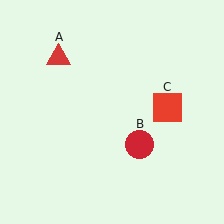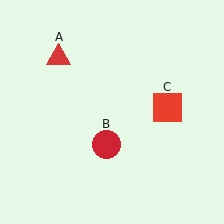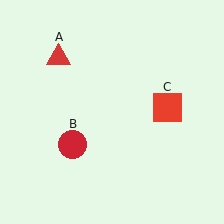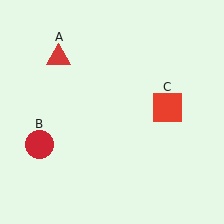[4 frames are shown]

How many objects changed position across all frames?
1 object changed position: red circle (object B).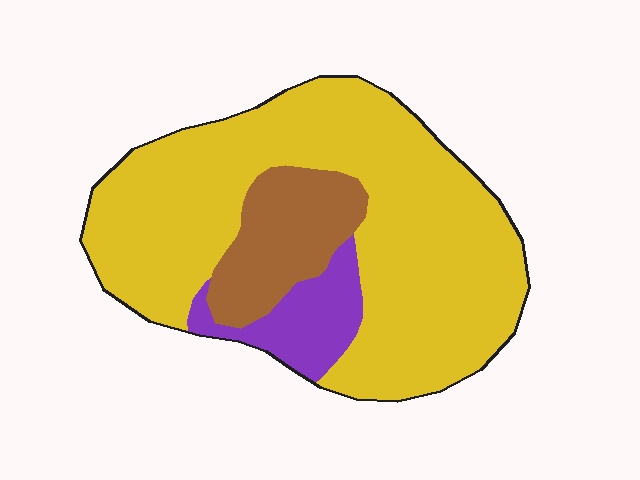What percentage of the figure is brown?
Brown takes up about one sixth (1/6) of the figure.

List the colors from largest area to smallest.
From largest to smallest: yellow, brown, purple.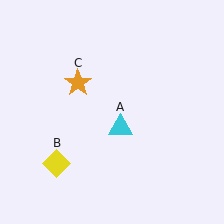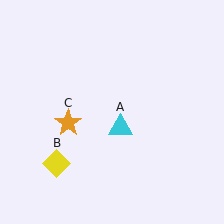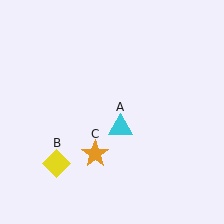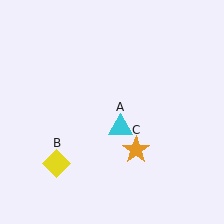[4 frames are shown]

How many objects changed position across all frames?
1 object changed position: orange star (object C).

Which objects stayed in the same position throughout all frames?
Cyan triangle (object A) and yellow diamond (object B) remained stationary.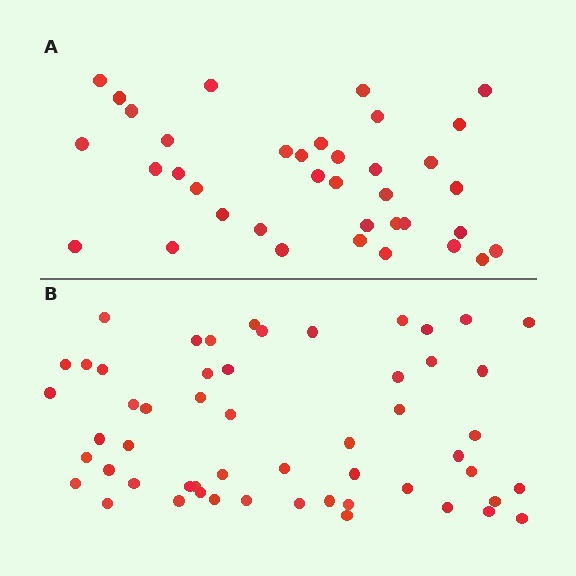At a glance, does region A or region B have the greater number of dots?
Region B (the bottom region) has more dots.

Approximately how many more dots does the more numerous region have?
Region B has approximately 15 more dots than region A.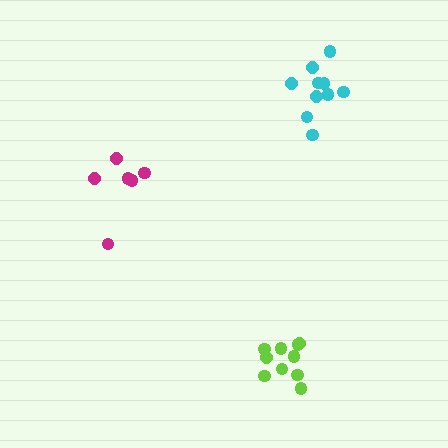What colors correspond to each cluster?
The clusters are colored: magenta, lime, cyan.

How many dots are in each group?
Group 1: 6 dots, Group 2: 11 dots, Group 3: 10 dots (27 total).